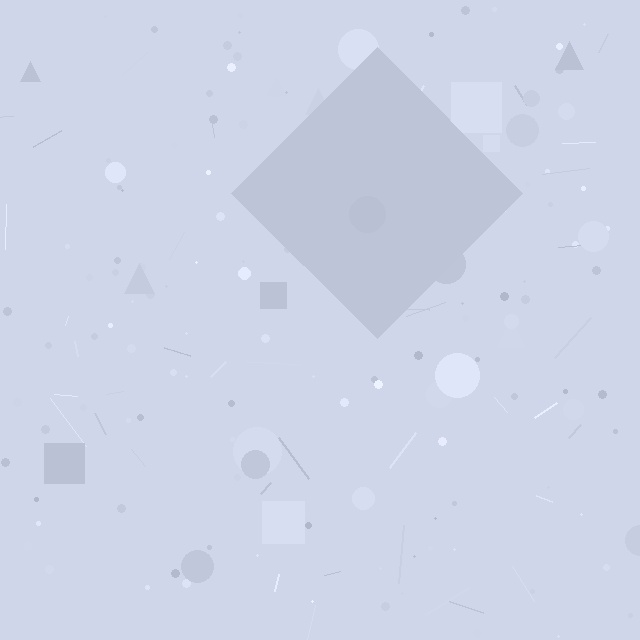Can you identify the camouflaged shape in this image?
The camouflaged shape is a diamond.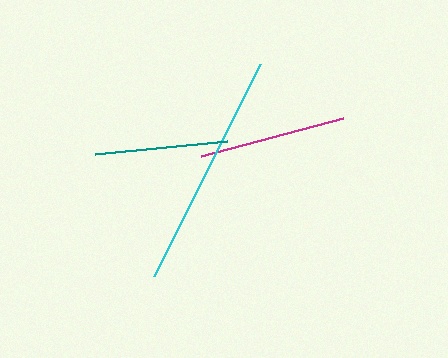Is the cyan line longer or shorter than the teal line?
The cyan line is longer than the teal line.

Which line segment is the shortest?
The teal line is the shortest at approximately 132 pixels.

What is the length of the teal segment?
The teal segment is approximately 132 pixels long.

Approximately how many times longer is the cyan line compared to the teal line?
The cyan line is approximately 1.8 times the length of the teal line.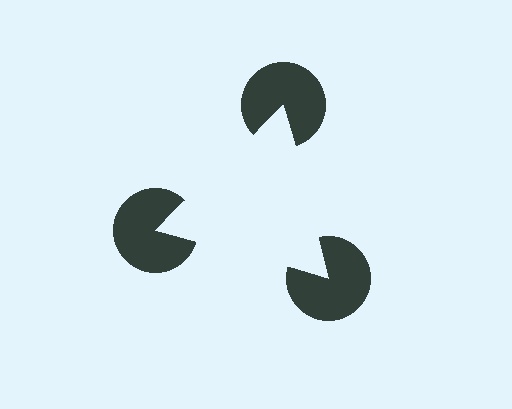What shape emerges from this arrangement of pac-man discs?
An illusory triangle — its edges are inferred from the aligned wedge cuts in the pac-man discs, not physically drawn.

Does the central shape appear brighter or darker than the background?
It typically appears slightly brighter than the background, even though no actual brightness change is drawn.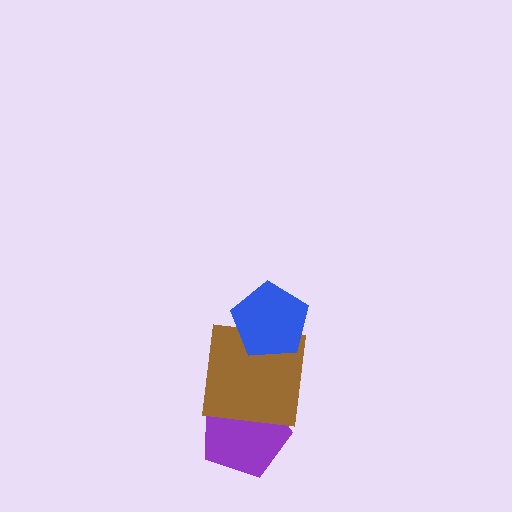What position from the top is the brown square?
The brown square is 2nd from the top.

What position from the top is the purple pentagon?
The purple pentagon is 3rd from the top.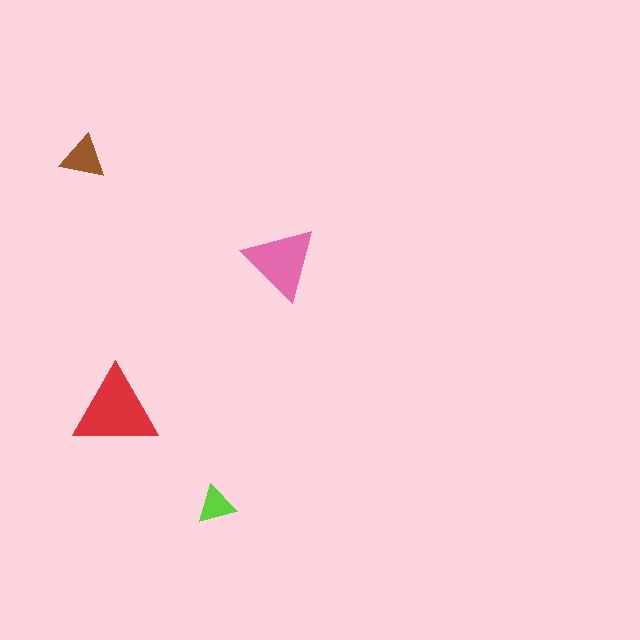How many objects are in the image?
There are 4 objects in the image.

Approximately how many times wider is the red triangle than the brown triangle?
About 2 times wider.